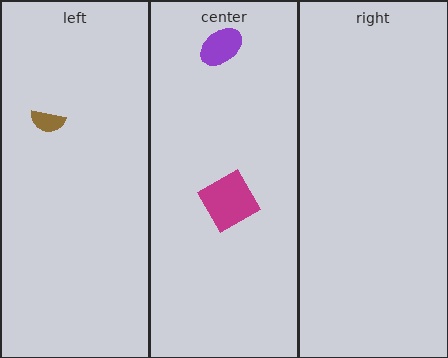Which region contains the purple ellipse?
The center region.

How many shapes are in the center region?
2.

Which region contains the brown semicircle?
The left region.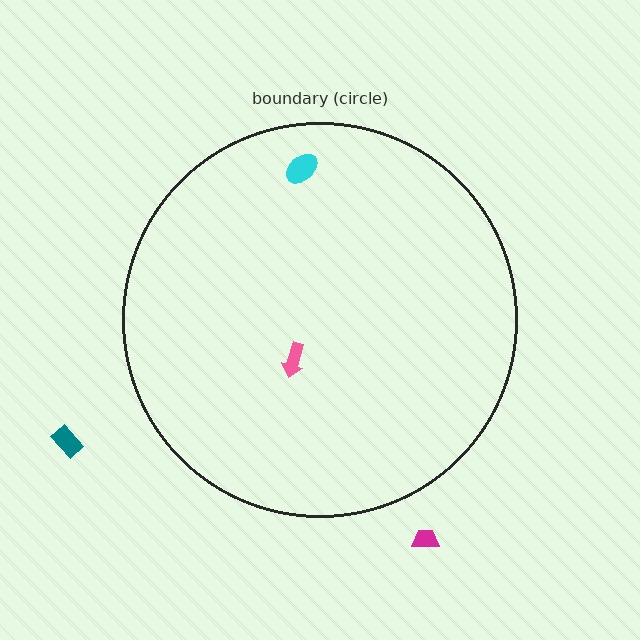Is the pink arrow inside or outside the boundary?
Inside.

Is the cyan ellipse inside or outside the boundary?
Inside.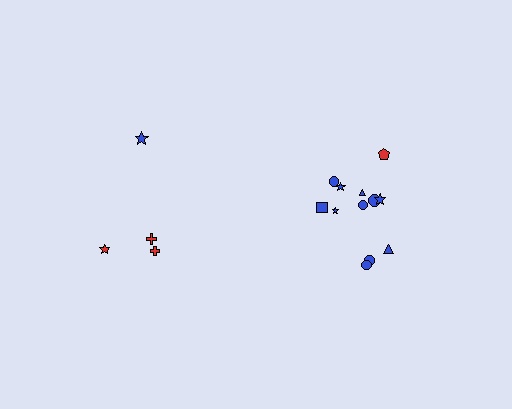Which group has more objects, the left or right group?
The right group.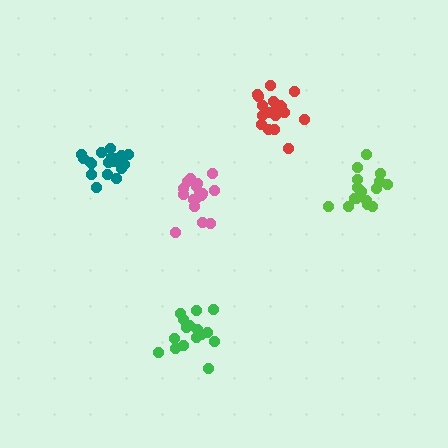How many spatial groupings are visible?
There are 5 spatial groupings.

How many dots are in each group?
Group 1: 18 dots, Group 2: 17 dots, Group 3: 18 dots, Group 4: 19 dots, Group 5: 16 dots (88 total).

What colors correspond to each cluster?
The clusters are colored: teal, green, pink, red, lime.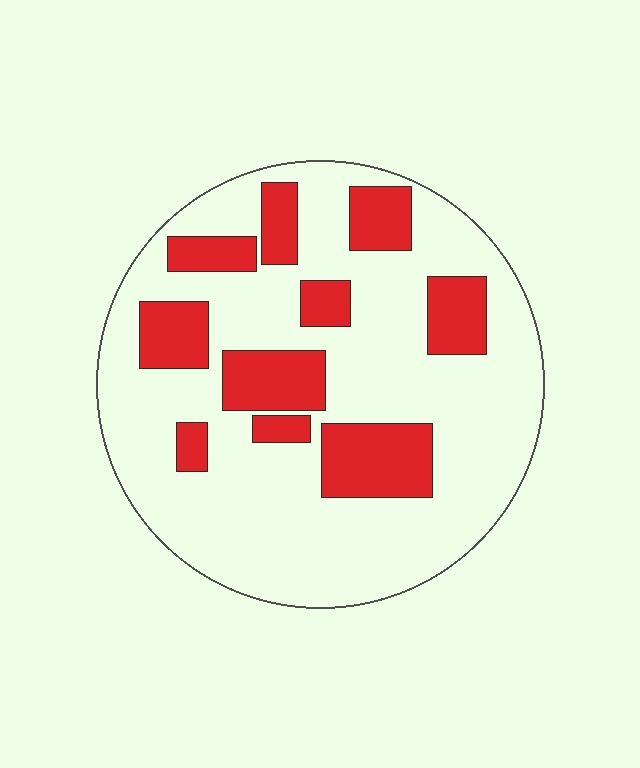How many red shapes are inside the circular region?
10.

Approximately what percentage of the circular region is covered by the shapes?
Approximately 25%.